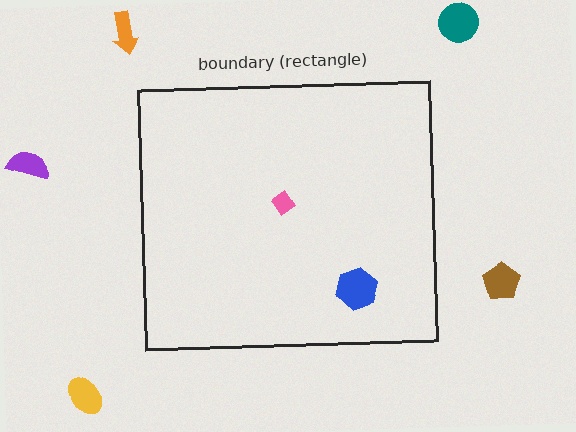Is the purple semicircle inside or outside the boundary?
Outside.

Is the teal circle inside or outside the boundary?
Outside.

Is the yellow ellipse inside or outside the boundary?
Outside.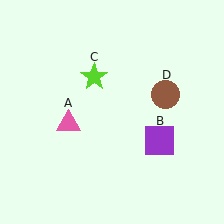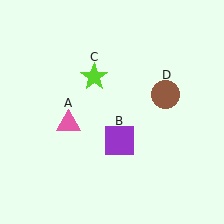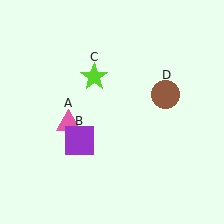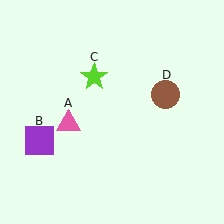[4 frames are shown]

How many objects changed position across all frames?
1 object changed position: purple square (object B).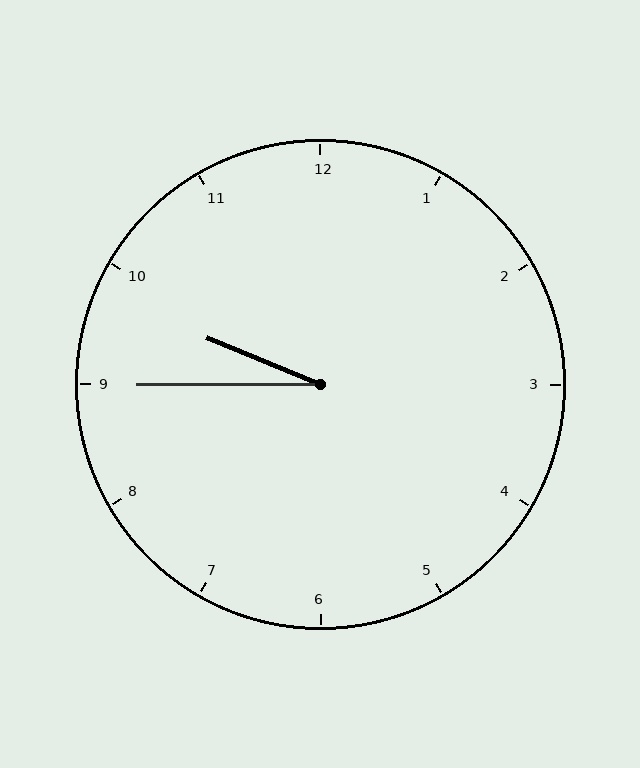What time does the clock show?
9:45.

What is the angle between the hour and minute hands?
Approximately 22 degrees.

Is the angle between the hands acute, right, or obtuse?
It is acute.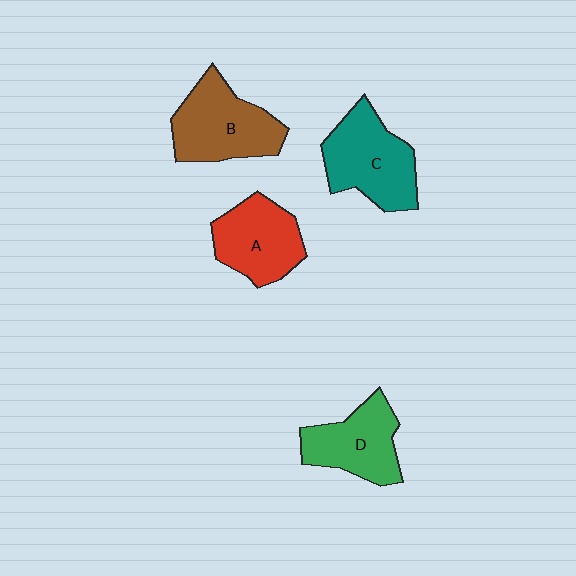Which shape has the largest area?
Shape B (brown).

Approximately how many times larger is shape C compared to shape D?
Approximately 1.2 times.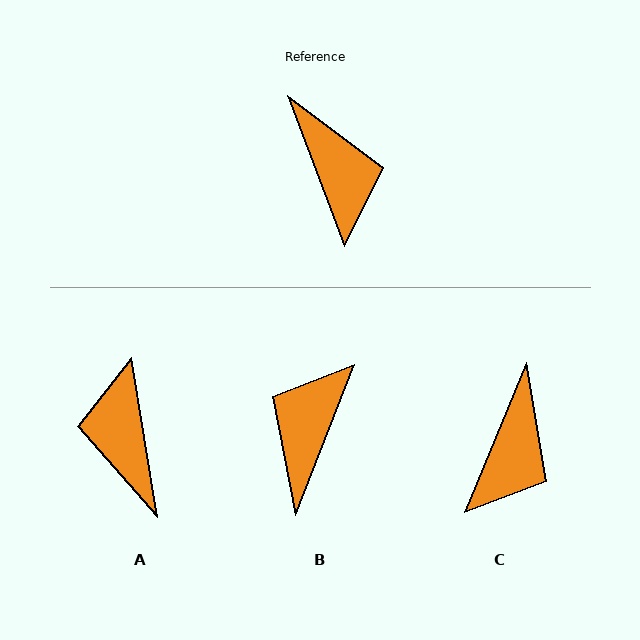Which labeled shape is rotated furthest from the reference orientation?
A, about 168 degrees away.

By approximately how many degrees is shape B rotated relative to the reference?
Approximately 138 degrees counter-clockwise.